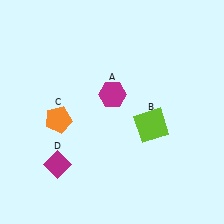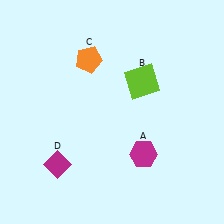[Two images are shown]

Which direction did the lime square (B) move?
The lime square (B) moved up.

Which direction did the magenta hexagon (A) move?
The magenta hexagon (A) moved down.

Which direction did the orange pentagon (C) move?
The orange pentagon (C) moved up.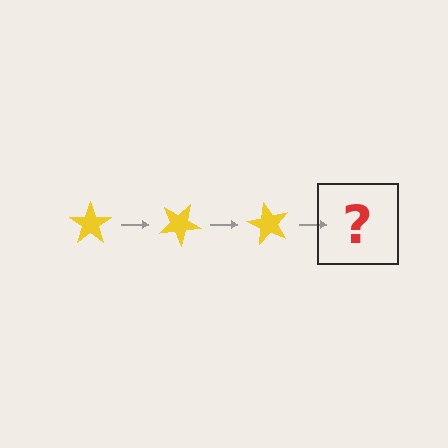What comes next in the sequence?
The next element should be a yellow star rotated 90 degrees.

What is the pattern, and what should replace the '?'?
The pattern is that the star rotates 30 degrees each step. The '?' should be a yellow star rotated 90 degrees.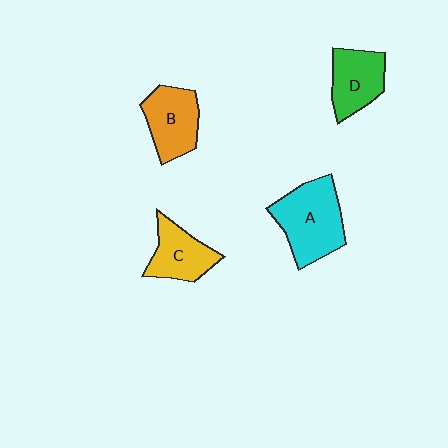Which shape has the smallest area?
Shape C (yellow).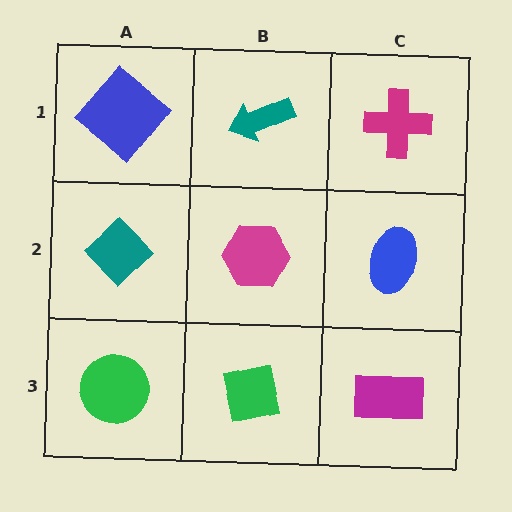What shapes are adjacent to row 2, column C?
A magenta cross (row 1, column C), a magenta rectangle (row 3, column C), a magenta hexagon (row 2, column B).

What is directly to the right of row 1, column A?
A teal arrow.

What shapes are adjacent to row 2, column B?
A teal arrow (row 1, column B), a green square (row 3, column B), a teal diamond (row 2, column A), a blue ellipse (row 2, column C).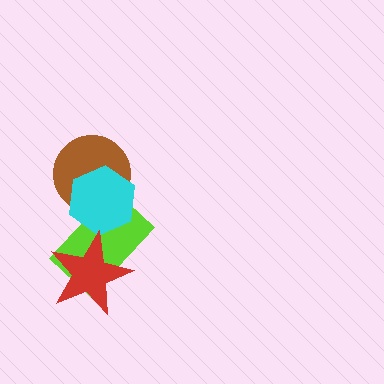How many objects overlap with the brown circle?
2 objects overlap with the brown circle.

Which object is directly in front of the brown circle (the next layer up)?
The lime rectangle is directly in front of the brown circle.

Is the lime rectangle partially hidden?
Yes, it is partially covered by another shape.